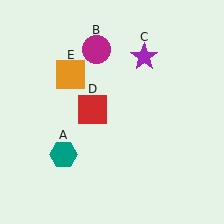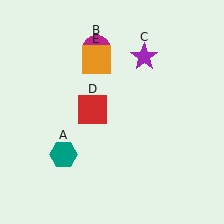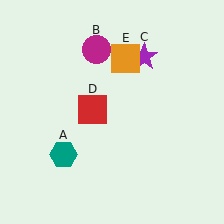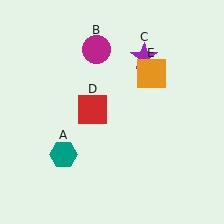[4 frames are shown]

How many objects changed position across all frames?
1 object changed position: orange square (object E).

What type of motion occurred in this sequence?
The orange square (object E) rotated clockwise around the center of the scene.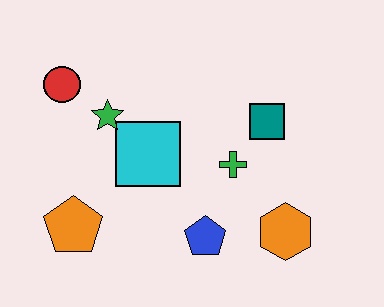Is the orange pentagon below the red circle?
Yes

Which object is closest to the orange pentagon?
The cyan square is closest to the orange pentagon.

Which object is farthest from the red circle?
The orange hexagon is farthest from the red circle.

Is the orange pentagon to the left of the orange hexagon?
Yes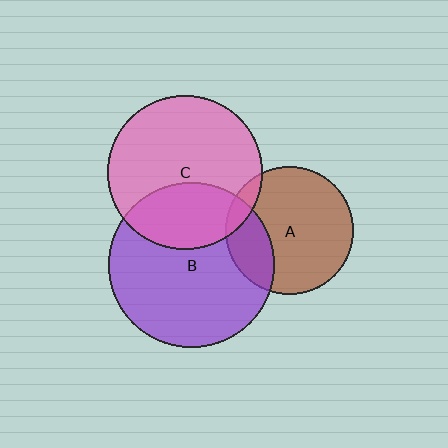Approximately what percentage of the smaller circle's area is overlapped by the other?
Approximately 10%.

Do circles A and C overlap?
Yes.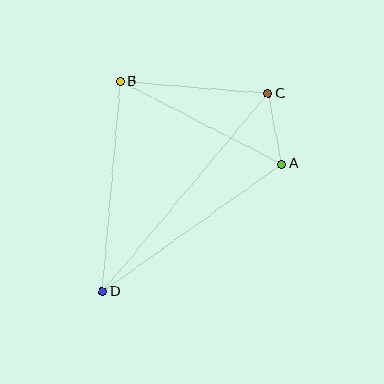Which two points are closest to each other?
Points A and C are closest to each other.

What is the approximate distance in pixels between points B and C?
The distance between B and C is approximately 148 pixels.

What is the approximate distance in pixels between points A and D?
The distance between A and D is approximately 220 pixels.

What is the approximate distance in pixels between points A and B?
The distance between A and B is approximately 182 pixels.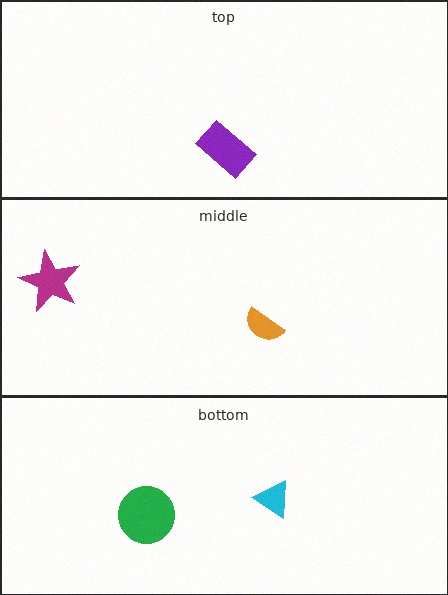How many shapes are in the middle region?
2.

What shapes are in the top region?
The purple rectangle.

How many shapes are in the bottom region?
2.